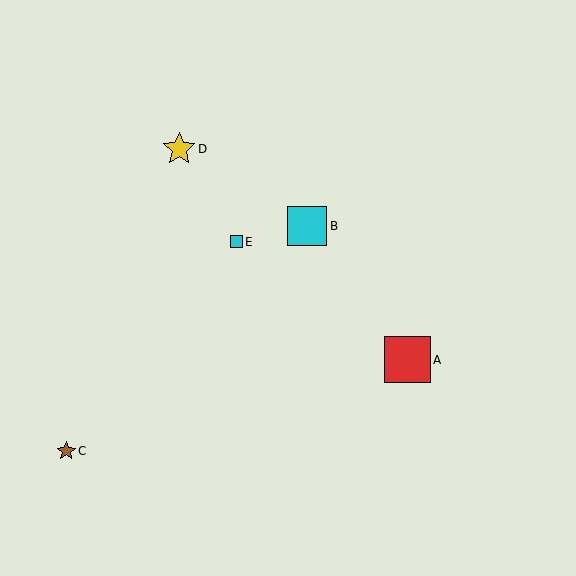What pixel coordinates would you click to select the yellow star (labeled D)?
Click at (179, 149) to select the yellow star D.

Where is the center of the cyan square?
The center of the cyan square is at (236, 242).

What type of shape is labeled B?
Shape B is a cyan square.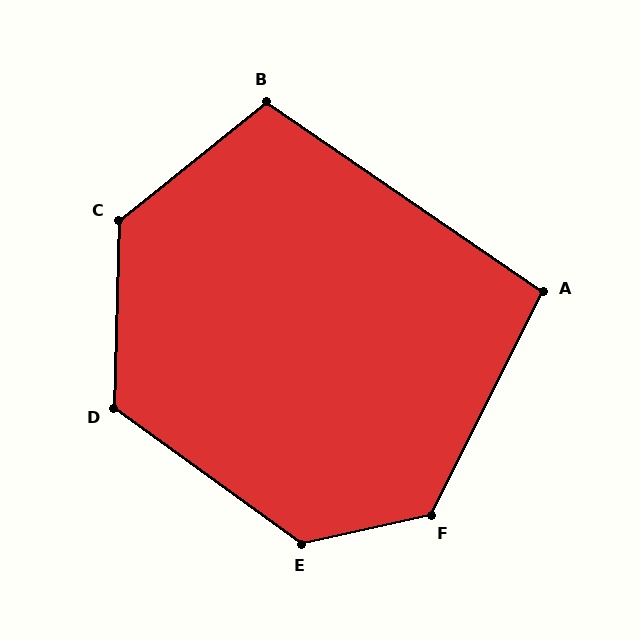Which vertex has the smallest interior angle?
A, at approximately 98 degrees.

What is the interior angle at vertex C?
Approximately 130 degrees (obtuse).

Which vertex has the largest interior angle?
E, at approximately 132 degrees.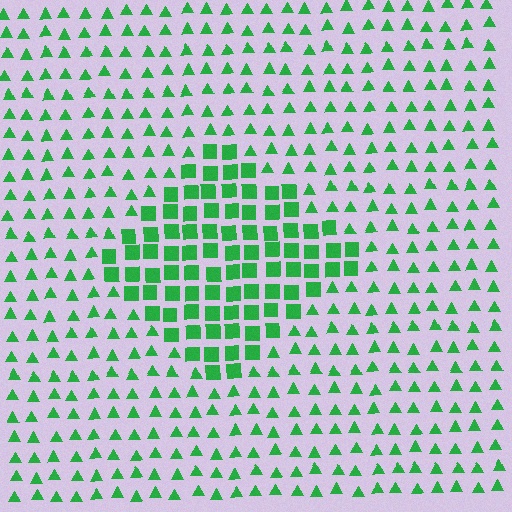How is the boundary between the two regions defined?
The boundary is defined by a change in element shape: squares inside vs. triangles outside. All elements share the same color and spacing.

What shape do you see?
I see a diamond.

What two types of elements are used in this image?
The image uses squares inside the diamond region and triangles outside it.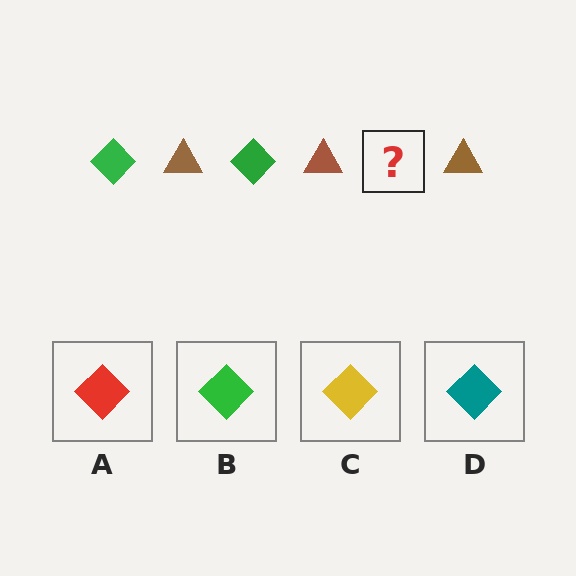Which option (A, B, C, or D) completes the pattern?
B.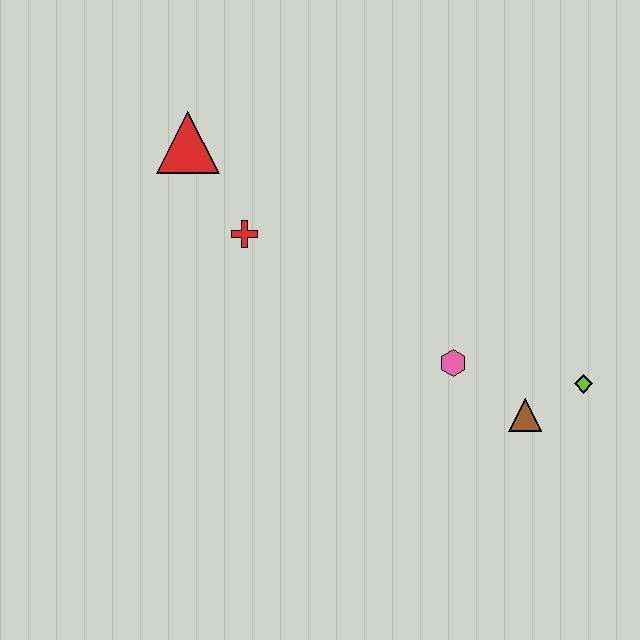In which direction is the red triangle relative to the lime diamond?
The red triangle is to the left of the lime diamond.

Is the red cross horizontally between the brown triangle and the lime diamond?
No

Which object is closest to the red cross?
The red triangle is closest to the red cross.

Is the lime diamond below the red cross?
Yes